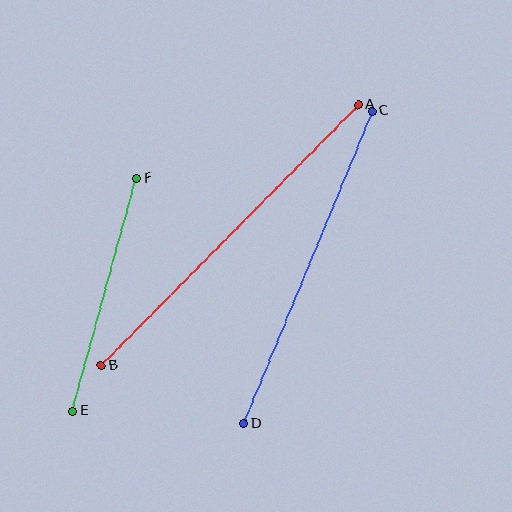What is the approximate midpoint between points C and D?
The midpoint is at approximately (308, 267) pixels.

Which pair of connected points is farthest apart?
Points A and B are farthest apart.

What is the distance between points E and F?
The distance is approximately 241 pixels.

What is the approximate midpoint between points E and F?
The midpoint is at approximately (104, 295) pixels.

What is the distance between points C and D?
The distance is approximately 338 pixels.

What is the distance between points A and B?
The distance is approximately 366 pixels.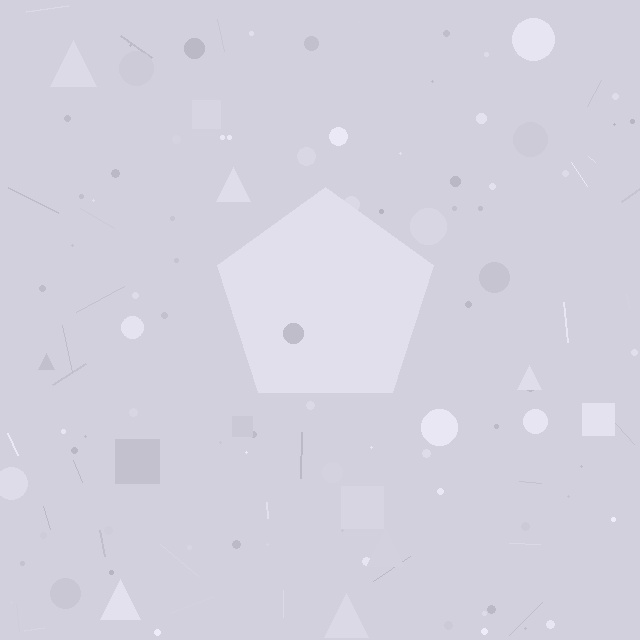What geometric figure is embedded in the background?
A pentagon is embedded in the background.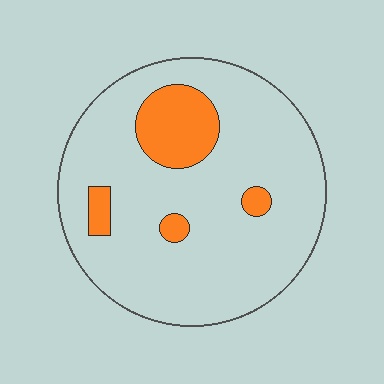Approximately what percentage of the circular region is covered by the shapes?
Approximately 15%.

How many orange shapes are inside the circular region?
4.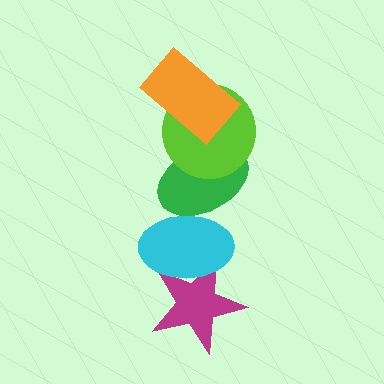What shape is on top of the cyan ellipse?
The green ellipse is on top of the cyan ellipse.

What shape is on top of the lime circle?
The orange rectangle is on top of the lime circle.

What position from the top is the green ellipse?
The green ellipse is 3rd from the top.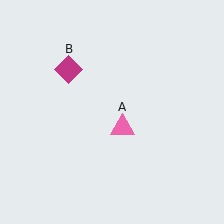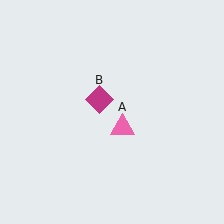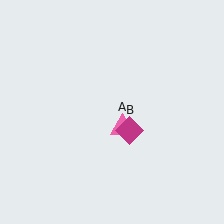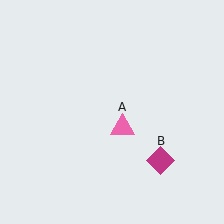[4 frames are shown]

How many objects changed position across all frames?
1 object changed position: magenta diamond (object B).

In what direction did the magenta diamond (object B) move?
The magenta diamond (object B) moved down and to the right.